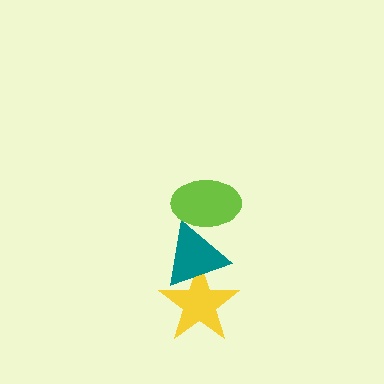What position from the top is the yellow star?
The yellow star is 3rd from the top.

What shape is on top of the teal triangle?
The lime ellipse is on top of the teal triangle.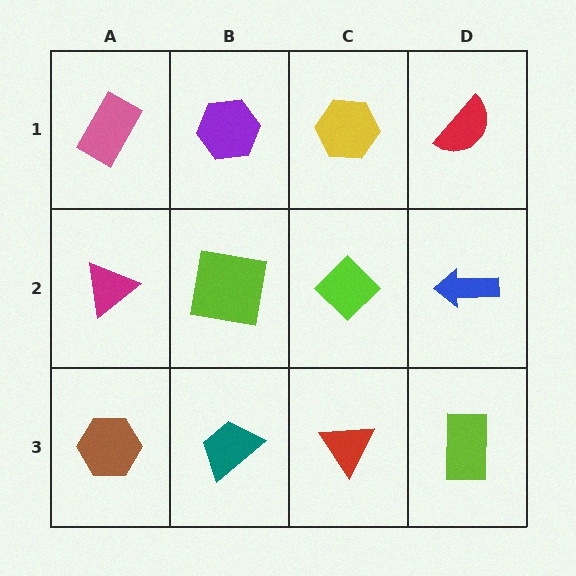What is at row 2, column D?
A blue arrow.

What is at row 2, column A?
A magenta triangle.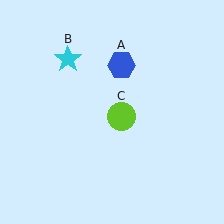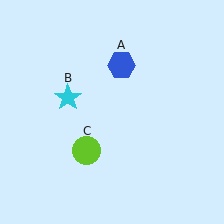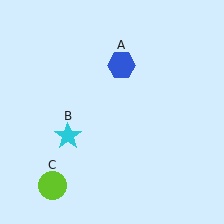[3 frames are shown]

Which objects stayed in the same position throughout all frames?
Blue hexagon (object A) remained stationary.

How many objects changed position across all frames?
2 objects changed position: cyan star (object B), lime circle (object C).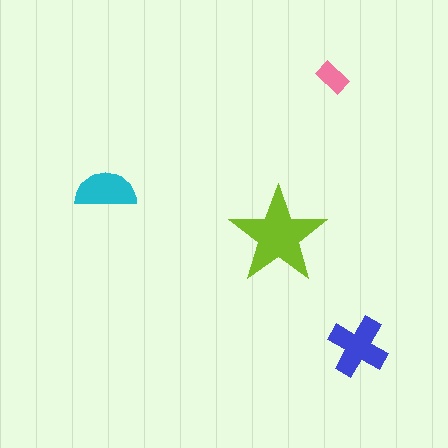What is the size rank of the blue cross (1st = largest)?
2nd.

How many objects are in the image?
There are 4 objects in the image.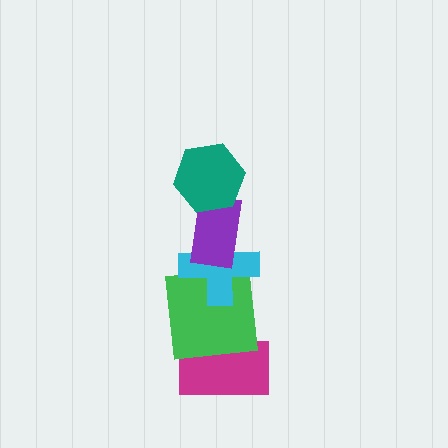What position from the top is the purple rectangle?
The purple rectangle is 2nd from the top.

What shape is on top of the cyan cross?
The purple rectangle is on top of the cyan cross.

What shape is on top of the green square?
The cyan cross is on top of the green square.